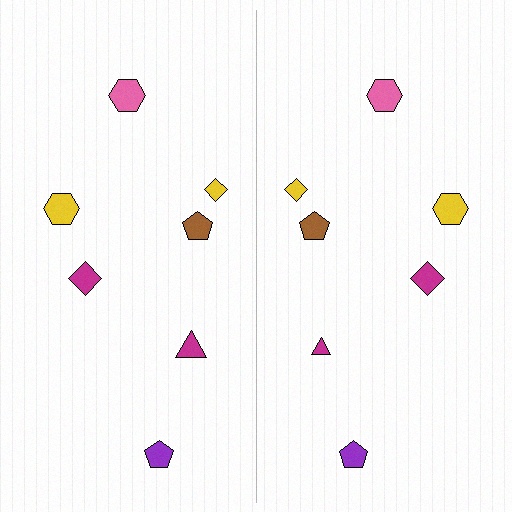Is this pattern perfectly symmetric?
No, the pattern is not perfectly symmetric. The magenta triangle on the right side has a different size than its mirror counterpart.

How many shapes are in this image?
There are 14 shapes in this image.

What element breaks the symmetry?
The magenta triangle on the right side has a different size than its mirror counterpart.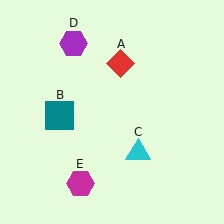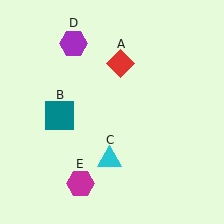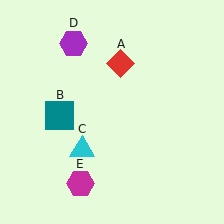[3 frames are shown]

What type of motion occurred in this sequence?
The cyan triangle (object C) rotated clockwise around the center of the scene.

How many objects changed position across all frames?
1 object changed position: cyan triangle (object C).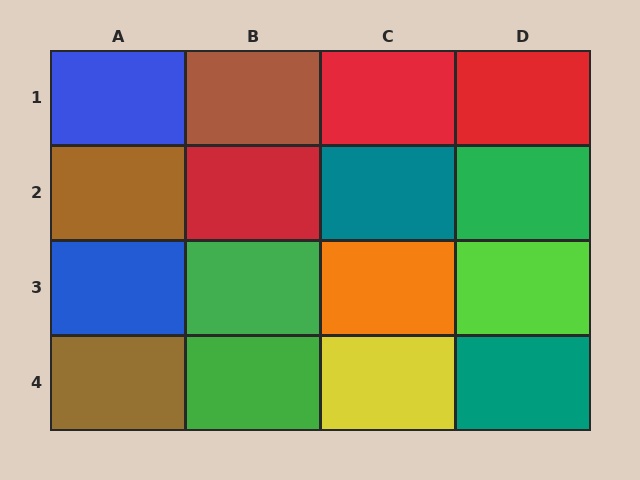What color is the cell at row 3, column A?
Blue.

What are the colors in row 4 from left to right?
Brown, green, yellow, teal.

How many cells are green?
3 cells are green.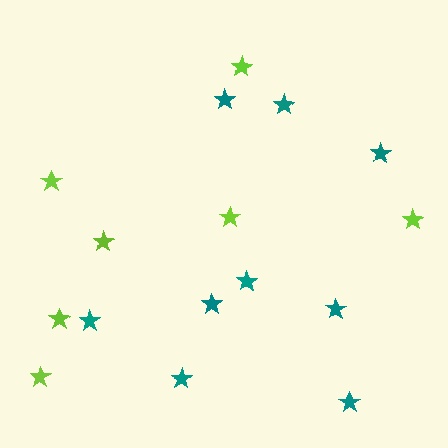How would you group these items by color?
There are 2 groups: one group of teal stars (9) and one group of lime stars (7).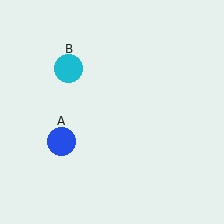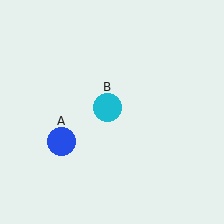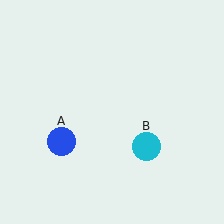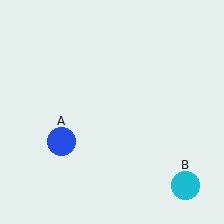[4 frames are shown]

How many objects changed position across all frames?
1 object changed position: cyan circle (object B).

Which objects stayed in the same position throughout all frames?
Blue circle (object A) remained stationary.